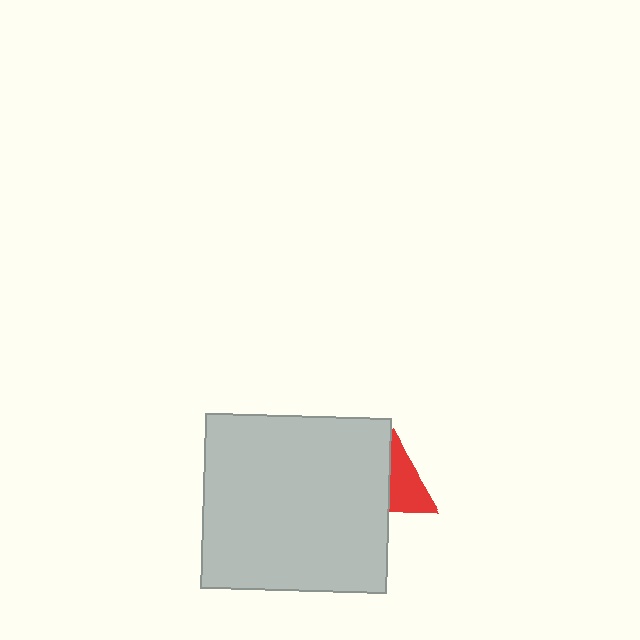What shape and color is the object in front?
The object in front is a light gray rectangle.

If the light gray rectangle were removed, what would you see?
You would see the complete red triangle.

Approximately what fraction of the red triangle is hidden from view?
Roughly 48% of the red triangle is hidden behind the light gray rectangle.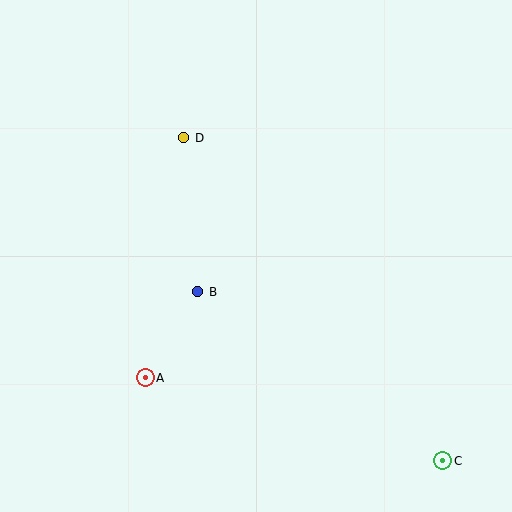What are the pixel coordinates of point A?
Point A is at (145, 378).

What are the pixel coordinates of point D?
Point D is at (184, 138).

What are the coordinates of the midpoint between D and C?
The midpoint between D and C is at (313, 299).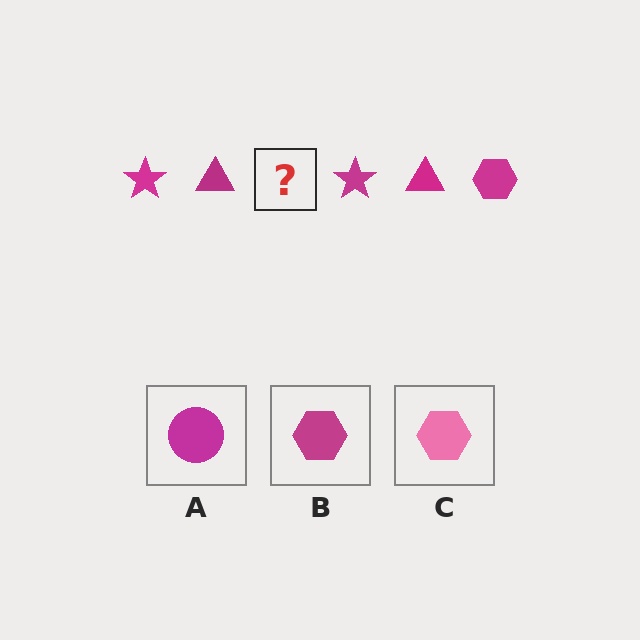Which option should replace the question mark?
Option B.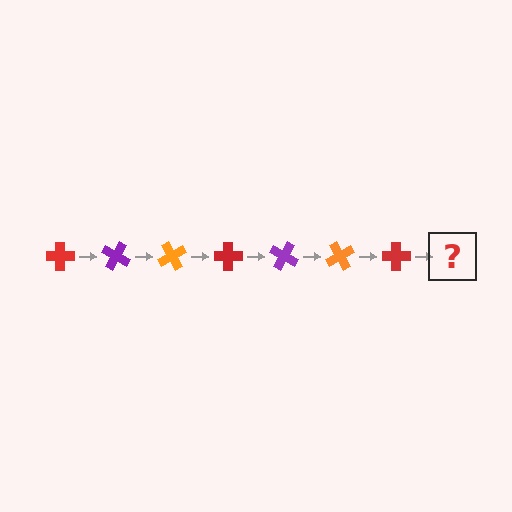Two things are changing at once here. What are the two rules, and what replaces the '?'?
The two rules are that it rotates 30 degrees each step and the color cycles through red, purple, and orange. The '?' should be a purple cross, rotated 210 degrees from the start.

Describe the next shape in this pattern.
It should be a purple cross, rotated 210 degrees from the start.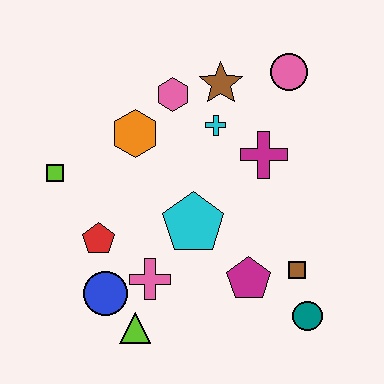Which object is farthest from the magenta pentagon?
The lime square is farthest from the magenta pentagon.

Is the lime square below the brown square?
No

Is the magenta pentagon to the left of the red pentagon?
No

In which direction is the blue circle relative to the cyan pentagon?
The blue circle is to the left of the cyan pentagon.